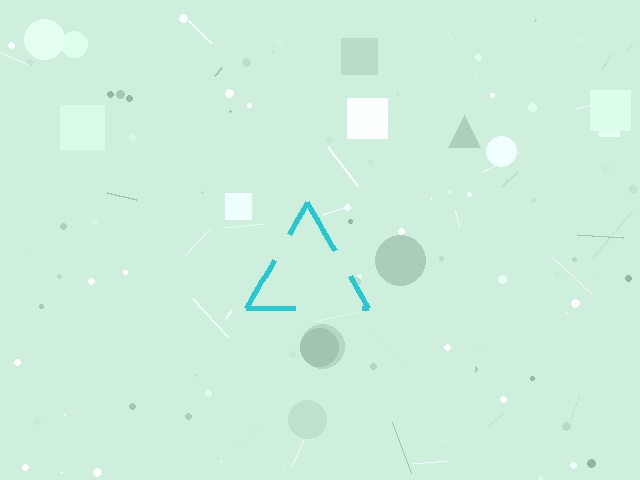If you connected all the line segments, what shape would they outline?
They would outline a triangle.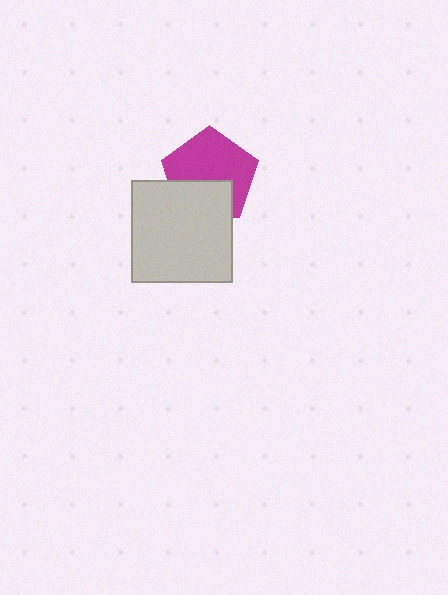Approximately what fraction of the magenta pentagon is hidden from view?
Roughly 37% of the magenta pentagon is hidden behind the light gray square.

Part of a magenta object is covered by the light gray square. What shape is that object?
It is a pentagon.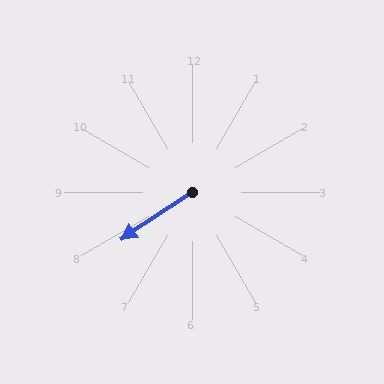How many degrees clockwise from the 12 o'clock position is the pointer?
Approximately 236 degrees.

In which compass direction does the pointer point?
Southwest.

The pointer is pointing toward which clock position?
Roughly 8 o'clock.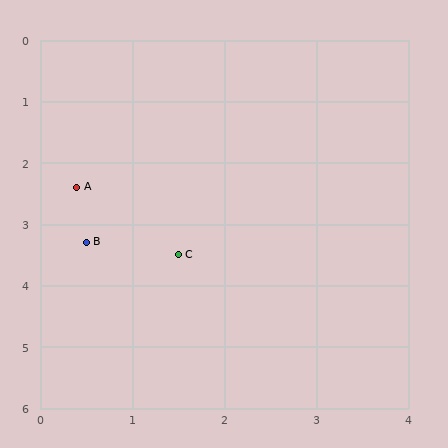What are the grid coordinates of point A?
Point A is at approximately (0.4, 2.4).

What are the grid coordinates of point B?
Point B is at approximately (0.5, 3.3).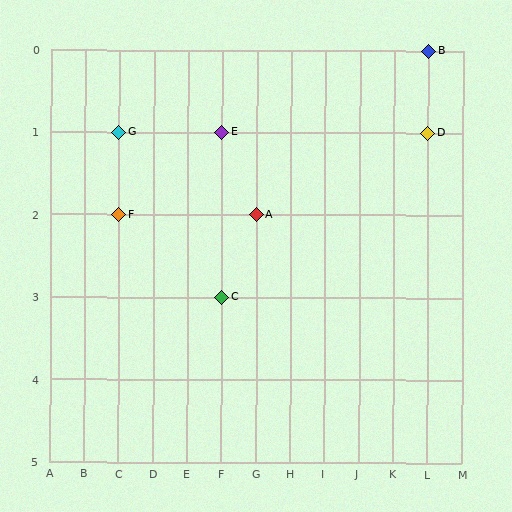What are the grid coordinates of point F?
Point F is at grid coordinates (C, 2).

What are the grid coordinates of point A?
Point A is at grid coordinates (G, 2).